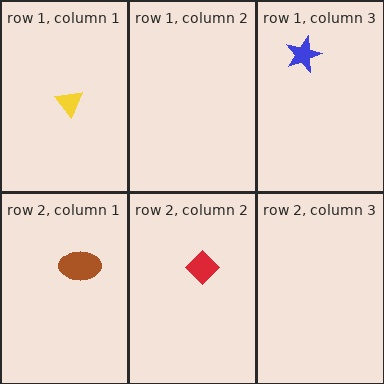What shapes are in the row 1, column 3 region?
The blue star.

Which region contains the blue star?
The row 1, column 3 region.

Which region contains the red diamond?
The row 2, column 2 region.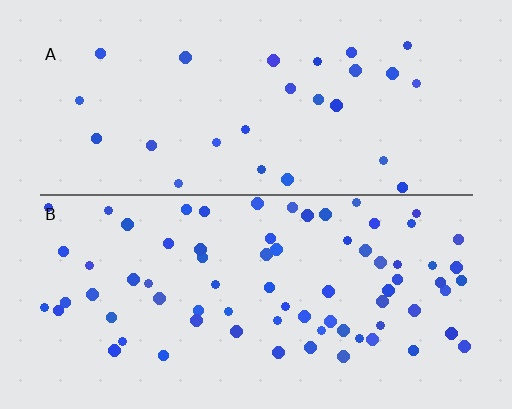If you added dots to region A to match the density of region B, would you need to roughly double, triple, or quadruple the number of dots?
Approximately triple.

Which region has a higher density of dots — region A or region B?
B (the bottom).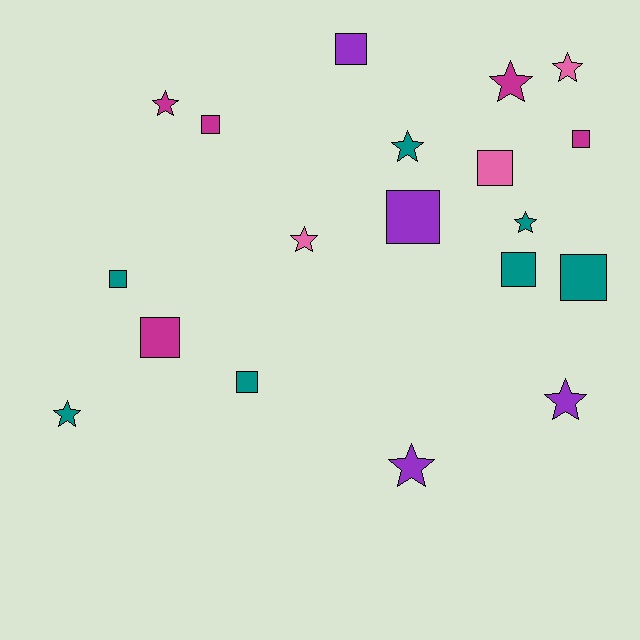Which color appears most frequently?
Teal, with 7 objects.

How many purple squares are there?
There are 2 purple squares.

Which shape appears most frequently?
Square, with 10 objects.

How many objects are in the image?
There are 19 objects.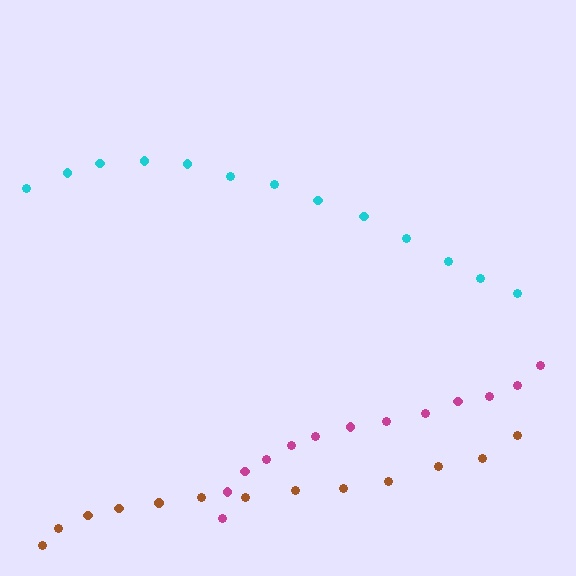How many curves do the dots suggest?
There are 3 distinct paths.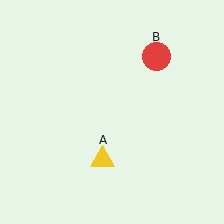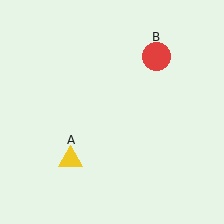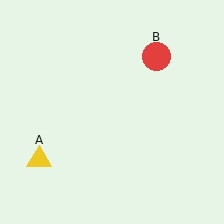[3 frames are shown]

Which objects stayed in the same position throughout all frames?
Red circle (object B) remained stationary.